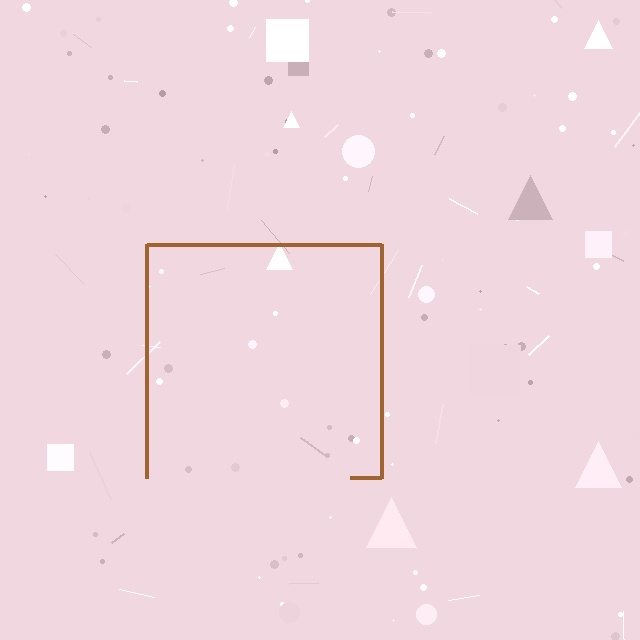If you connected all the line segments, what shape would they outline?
They would outline a square.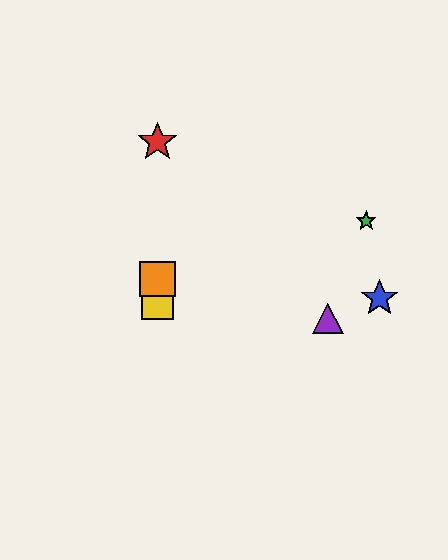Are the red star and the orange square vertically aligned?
Yes, both are at x≈157.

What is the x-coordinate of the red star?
The red star is at x≈157.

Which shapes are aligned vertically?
The red star, the yellow square, the orange square are aligned vertically.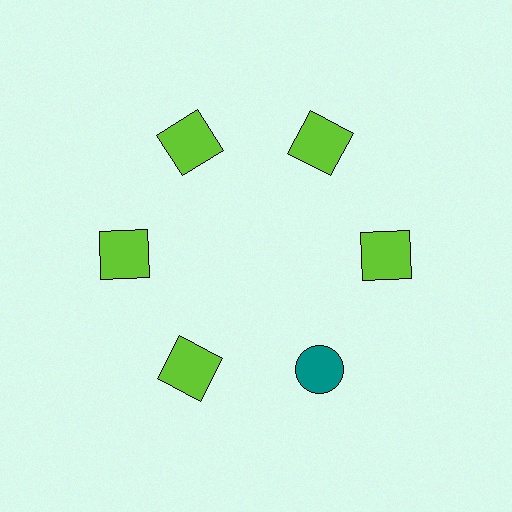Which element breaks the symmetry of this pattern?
The teal circle at roughly the 5 o'clock position breaks the symmetry. All other shapes are lime squares.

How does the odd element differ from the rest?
It differs in both color (teal instead of lime) and shape (circle instead of square).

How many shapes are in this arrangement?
There are 6 shapes arranged in a ring pattern.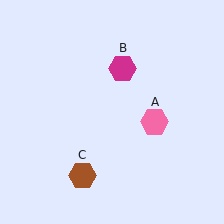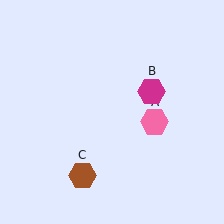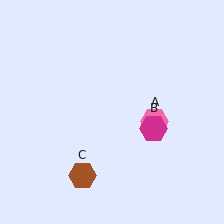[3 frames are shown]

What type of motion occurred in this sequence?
The magenta hexagon (object B) rotated clockwise around the center of the scene.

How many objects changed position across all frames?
1 object changed position: magenta hexagon (object B).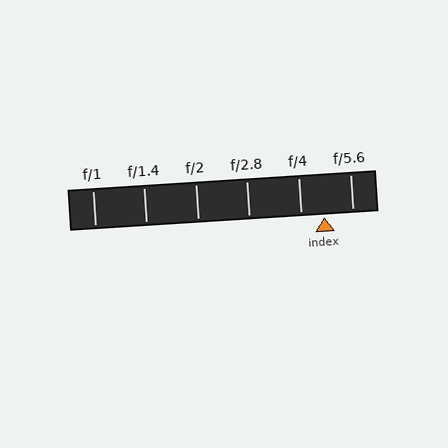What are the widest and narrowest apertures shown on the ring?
The widest aperture shown is f/1 and the narrowest is f/5.6.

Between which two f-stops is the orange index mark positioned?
The index mark is between f/4 and f/5.6.